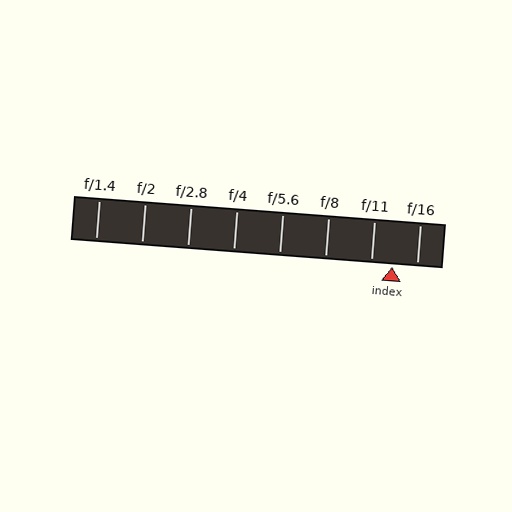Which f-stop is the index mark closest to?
The index mark is closest to f/11.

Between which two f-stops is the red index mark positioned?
The index mark is between f/11 and f/16.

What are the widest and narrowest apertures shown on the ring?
The widest aperture shown is f/1.4 and the narrowest is f/16.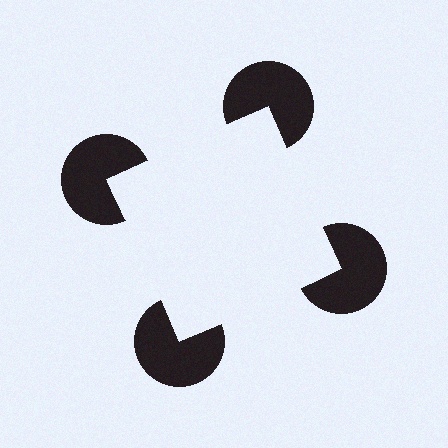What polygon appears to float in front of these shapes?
An illusory square — its edges are inferred from the aligned wedge cuts in the pac-man discs, not physically drawn.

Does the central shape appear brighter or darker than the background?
It typically appears slightly brighter than the background, even though no actual brightness change is drawn.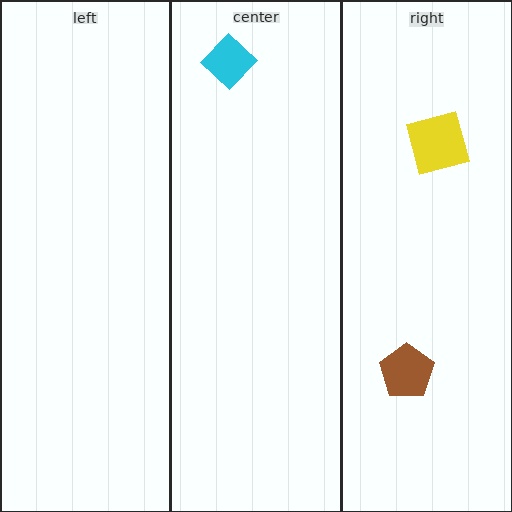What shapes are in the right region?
The brown pentagon, the yellow square.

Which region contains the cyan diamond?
The center region.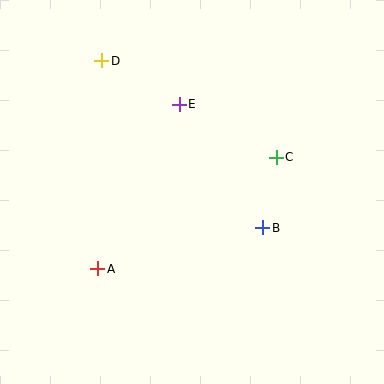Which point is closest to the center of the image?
Point B at (263, 228) is closest to the center.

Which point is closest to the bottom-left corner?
Point A is closest to the bottom-left corner.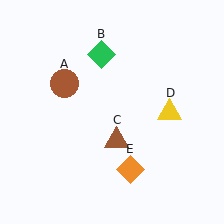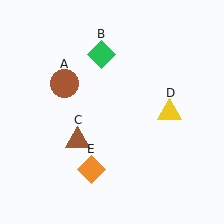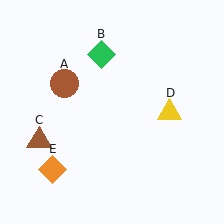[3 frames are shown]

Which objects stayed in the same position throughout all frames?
Brown circle (object A) and green diamond (object B) and yellow triangle (object D) remained stationary.